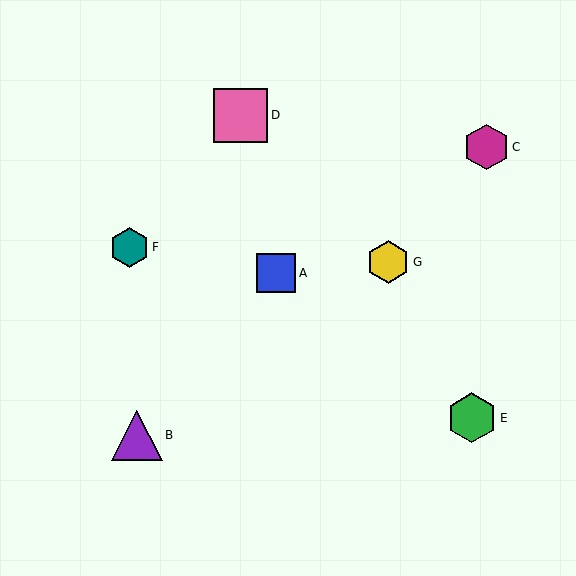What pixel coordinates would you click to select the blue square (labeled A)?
Click at (276, 273) to select the blue square A.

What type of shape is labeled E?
Shape E is a green hexagon.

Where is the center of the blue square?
The center of the blue square is at (276, 273).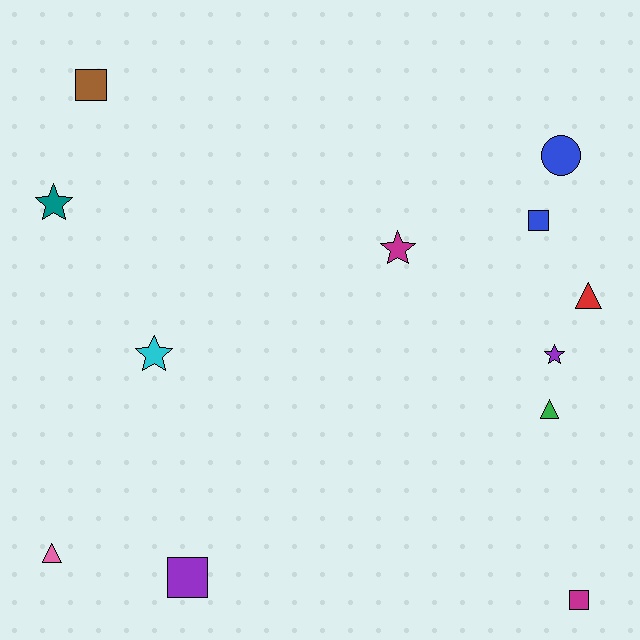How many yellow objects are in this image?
There are no yellow objects.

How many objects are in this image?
There are 12 objects.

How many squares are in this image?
There are 4 squares.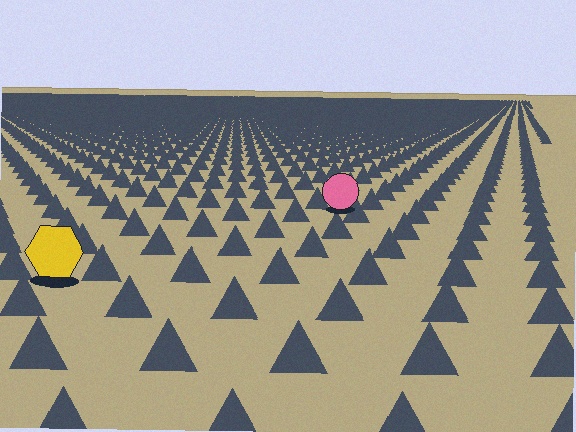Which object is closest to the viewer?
The yellow hexagon is closest. The texture marks near it are larger and more spread out.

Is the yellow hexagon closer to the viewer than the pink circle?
Yes. The yellow hexagon is closer — you can tell from the texture gradient: the ground texture is coarser near it.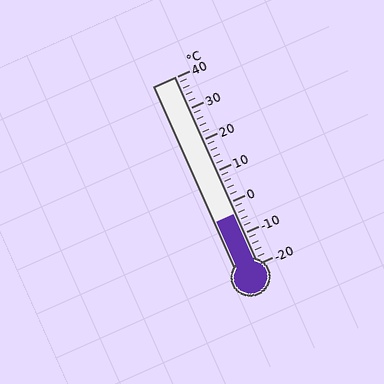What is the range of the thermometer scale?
The thermometer scale ranges from -20°C to 40°C.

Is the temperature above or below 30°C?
The temperature is below 30°C.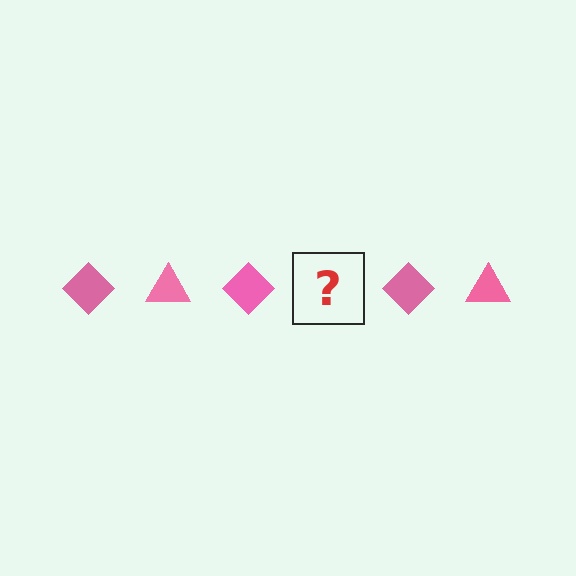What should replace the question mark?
The question mark should be replaced with a pink triangle.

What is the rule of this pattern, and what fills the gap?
The rule is that the pattern cycles through diamond, triangle shapes in pink. The gap should be filled with a pink triangle.